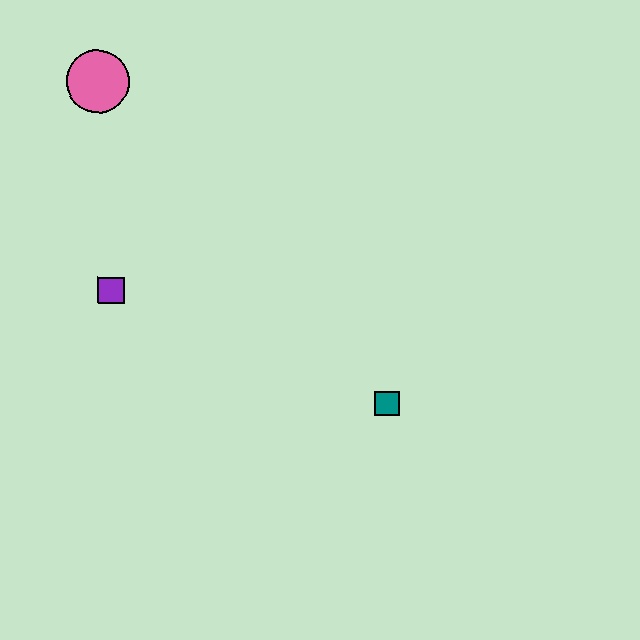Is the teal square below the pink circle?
Yes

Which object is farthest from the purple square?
The teal square is farthest from the purple square.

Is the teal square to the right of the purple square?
Yes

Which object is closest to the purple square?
The pink circle is closest to the purple square.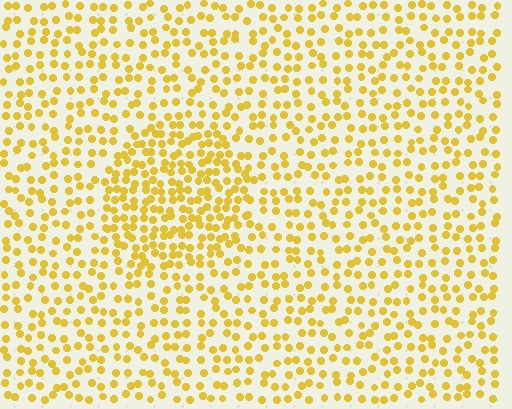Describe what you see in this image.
The image contains small yellow elements arranged at two different densities. A circle-shaped region is visible where the elements are more densely packed than the surrounding area.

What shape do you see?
I see a circle.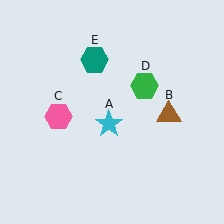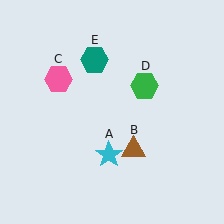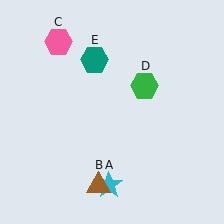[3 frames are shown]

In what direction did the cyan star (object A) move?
The cyan star (object A) moved down.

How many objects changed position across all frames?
3 objects changed position: cyan star (object A), brown triangle (object B), pink hexagon (object C).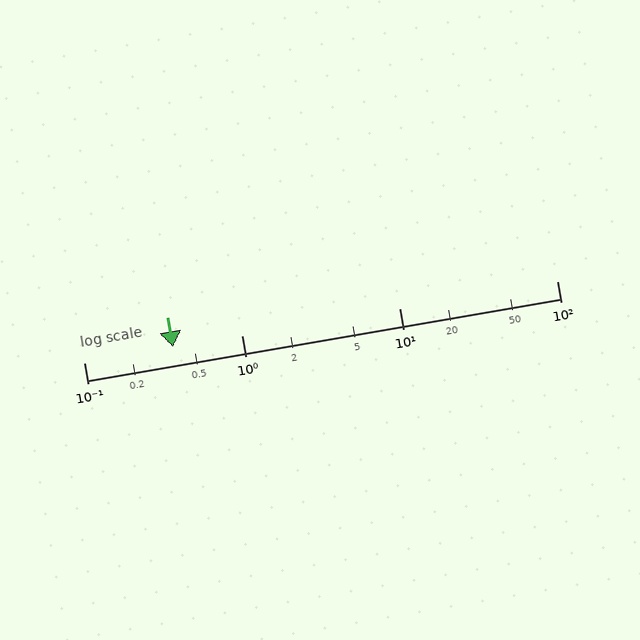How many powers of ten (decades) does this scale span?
The scale spans 3 decades, from 0.1 to 100.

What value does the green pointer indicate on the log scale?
The pointer indicates approximately 0.37.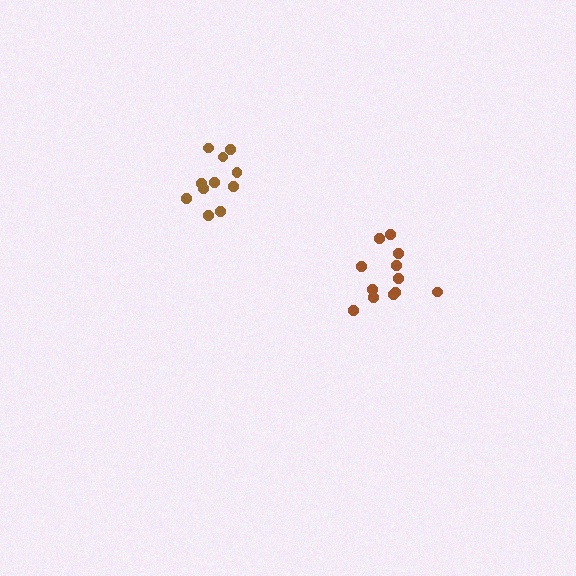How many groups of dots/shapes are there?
There are 2 groups.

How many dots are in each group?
Group 1: 11 dots, Group 2: 12 dots (23 total).